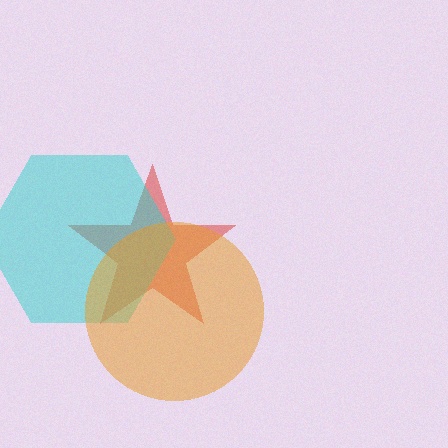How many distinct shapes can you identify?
There are 3 distinct shapes: a red star, a cyan hexagon, an orange circle.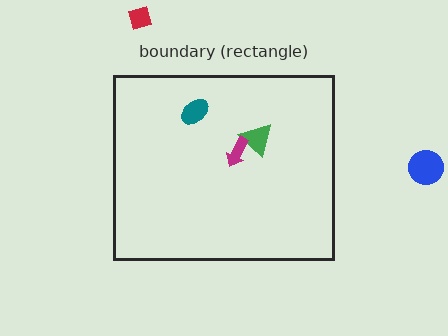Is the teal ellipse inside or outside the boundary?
Inside.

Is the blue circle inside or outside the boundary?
Outside.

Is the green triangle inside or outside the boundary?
Inside.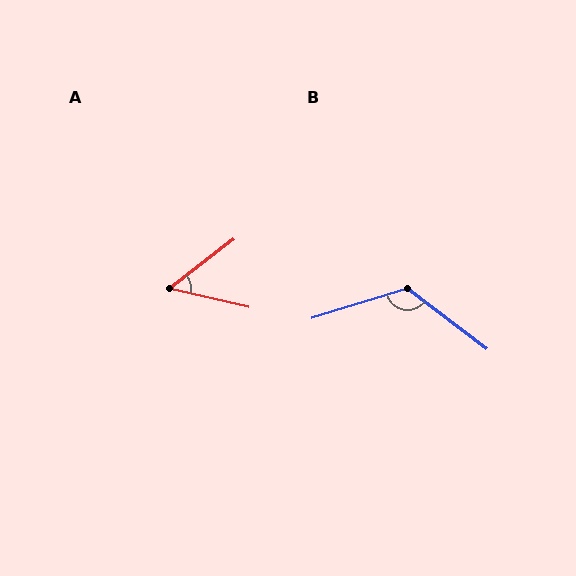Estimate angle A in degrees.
Approximately 50 degrees.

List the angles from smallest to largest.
A (50°), B (126°).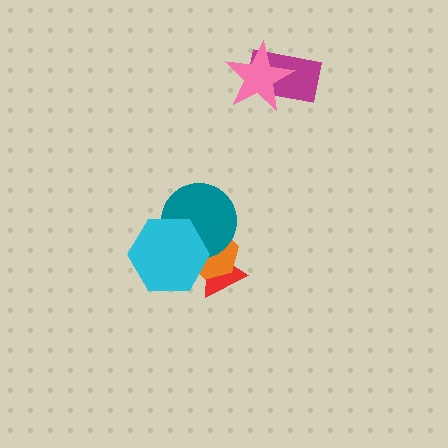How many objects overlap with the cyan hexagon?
3 objects overlap with the cyan hexagon.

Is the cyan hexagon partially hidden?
No, no other shape covers it.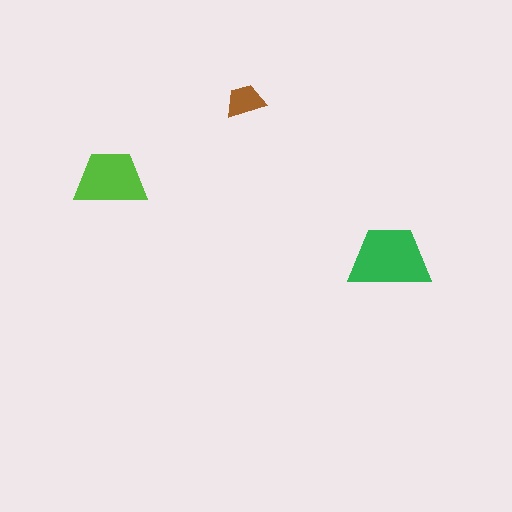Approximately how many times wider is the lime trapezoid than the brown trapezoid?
About 2 times wider.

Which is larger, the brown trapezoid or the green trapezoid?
The green one.